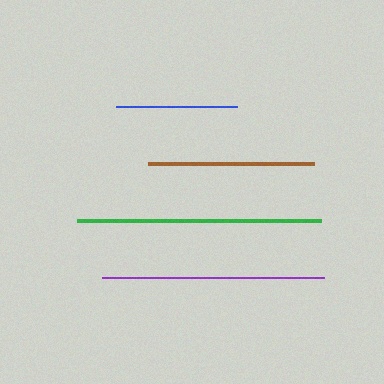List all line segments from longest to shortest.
From longest to shortest: green, purple, brown, blue.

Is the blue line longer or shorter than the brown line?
The brown line is longer than the blue line.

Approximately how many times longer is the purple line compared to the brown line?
The purple line is approximately 1.3 times the length of the brown line.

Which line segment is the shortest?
The blue line is the shortest at approximately 121 pixels.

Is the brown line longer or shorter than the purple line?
The purple line is longer than the brown line.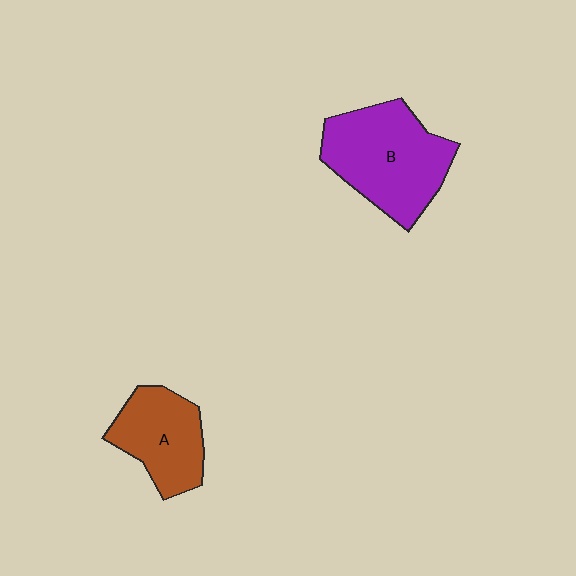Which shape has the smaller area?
Shape A (brown).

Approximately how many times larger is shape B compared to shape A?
Approximately 1.5 times.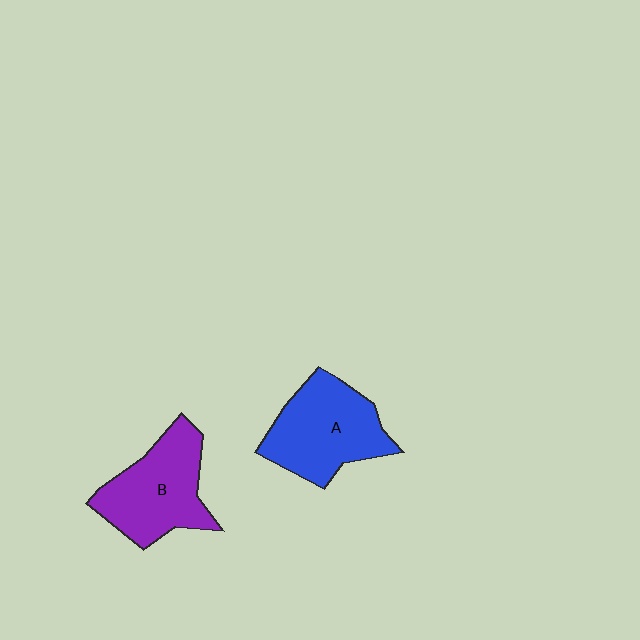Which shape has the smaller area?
Shape B (purple).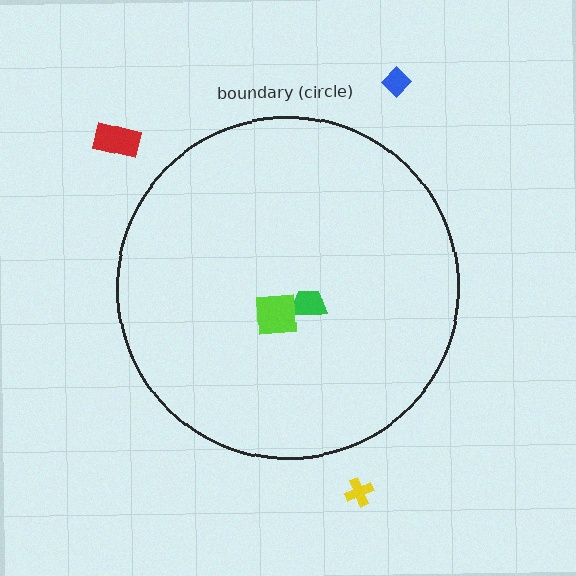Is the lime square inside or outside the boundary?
Inside.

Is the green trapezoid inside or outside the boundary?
Inside.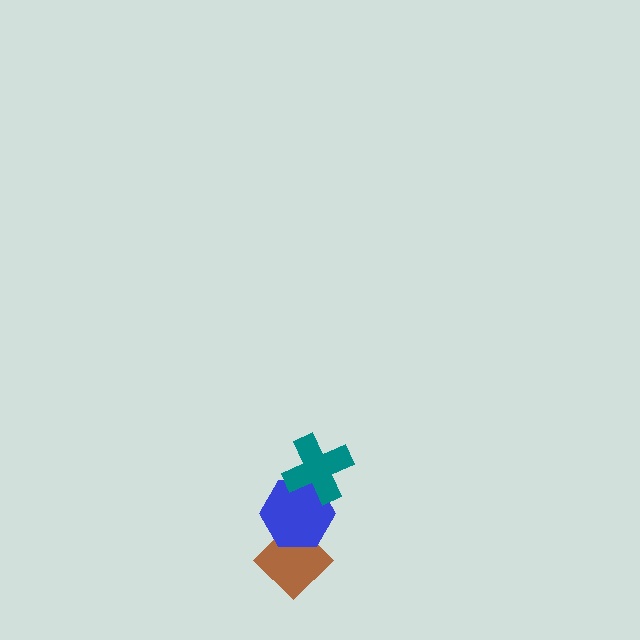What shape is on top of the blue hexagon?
The teal cross is on top of the blue hexagon.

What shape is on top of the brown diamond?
The blue hexagon is on top of the brown diamond.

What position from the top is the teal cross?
The teal cross is 1st from the top.